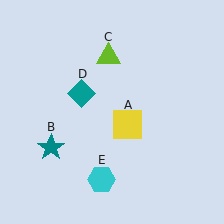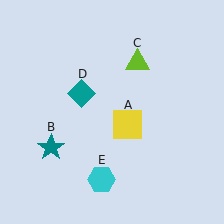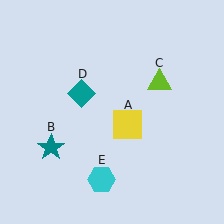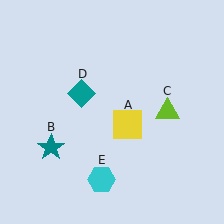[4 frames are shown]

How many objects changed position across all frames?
1 object changed position: lime triangle (object C).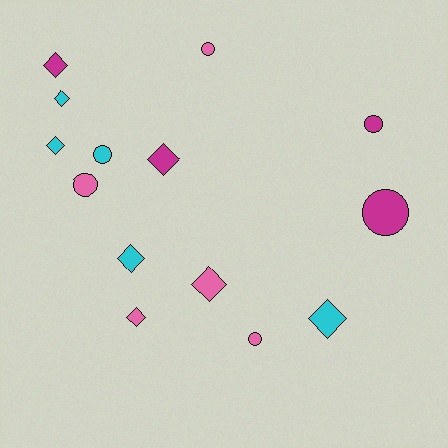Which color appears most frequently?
Pink, with 5 objects.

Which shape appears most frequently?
Diamond, with 8 objects.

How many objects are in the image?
There are 14 objects.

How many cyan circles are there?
There is 1 cyan circle.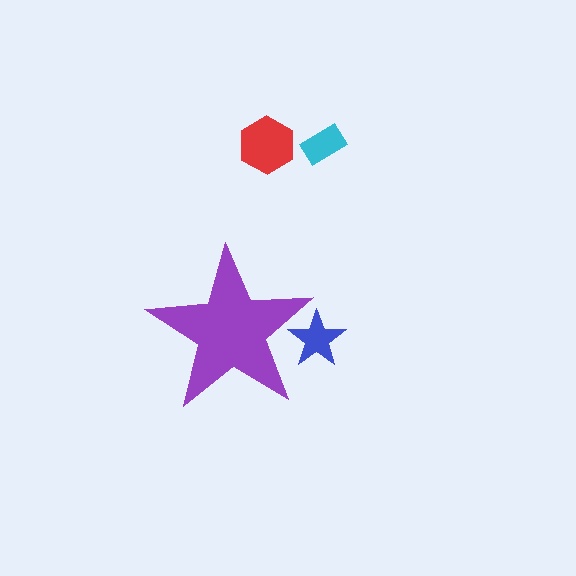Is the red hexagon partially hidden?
No, the red hexagon is fully visible.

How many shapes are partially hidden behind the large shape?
1 shape is partially hidden.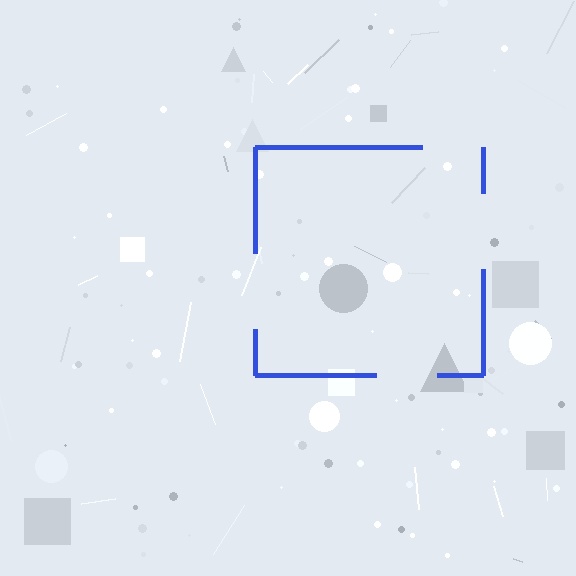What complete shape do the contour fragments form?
The contour fragments form a square.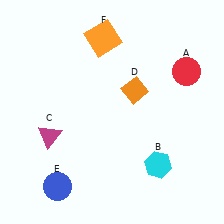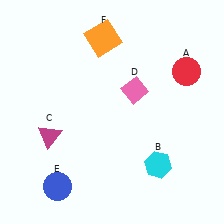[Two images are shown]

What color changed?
The diamond (D) changed from orange in Image 1 to pink in Image 2.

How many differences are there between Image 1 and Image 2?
There is 1 difference between the two images.